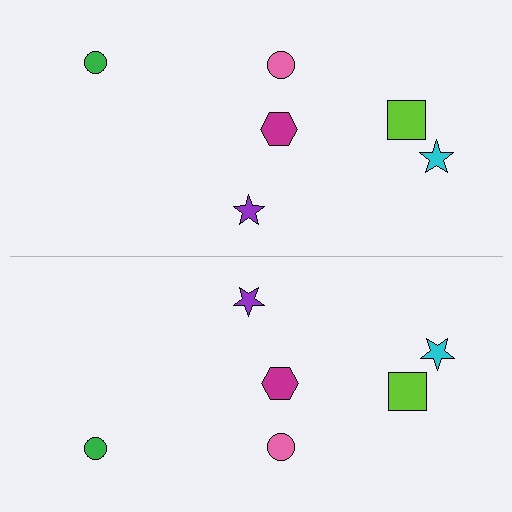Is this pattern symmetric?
Yes, this pattern has bilateral (reflection) symmetry.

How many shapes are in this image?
There are 12 shapes in this image.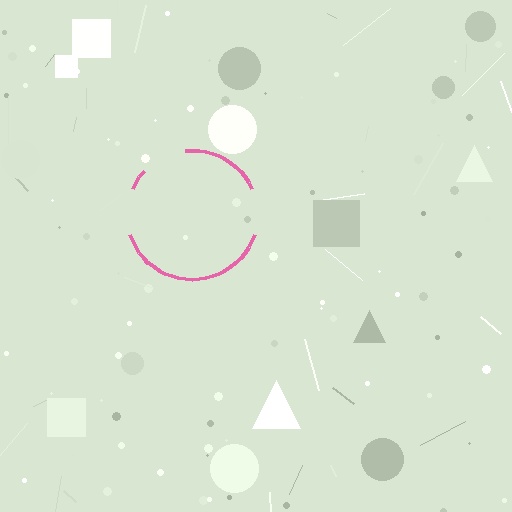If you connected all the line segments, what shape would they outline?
They would outline a circle.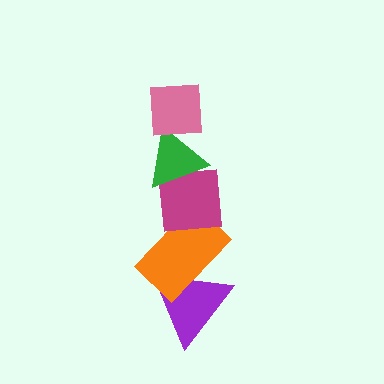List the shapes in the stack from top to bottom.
From top to bottom: the pink square, the green triangle, the magenta square, the orange rectangle, the purple triangle.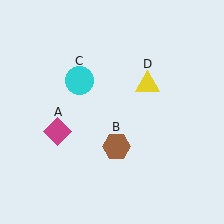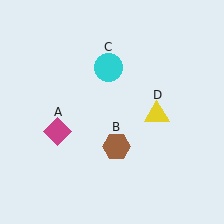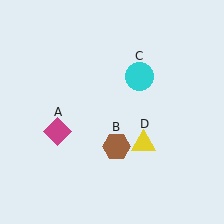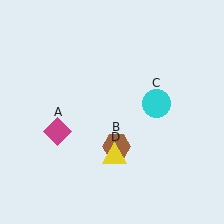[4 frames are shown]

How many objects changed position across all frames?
2 objects changed position: cyan circle (object C), yellow triangle (object D).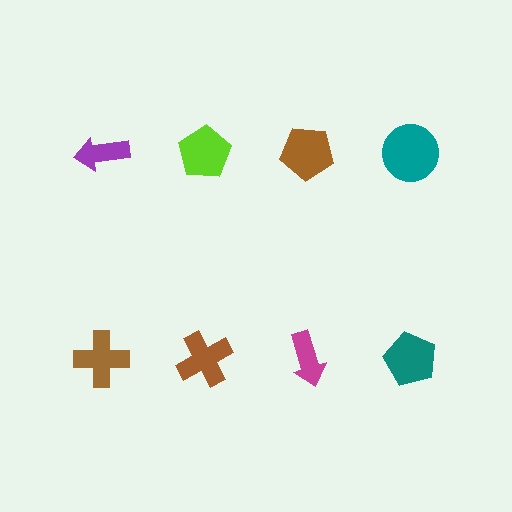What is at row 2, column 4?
A teal pentagon.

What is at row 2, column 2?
A brown cross.